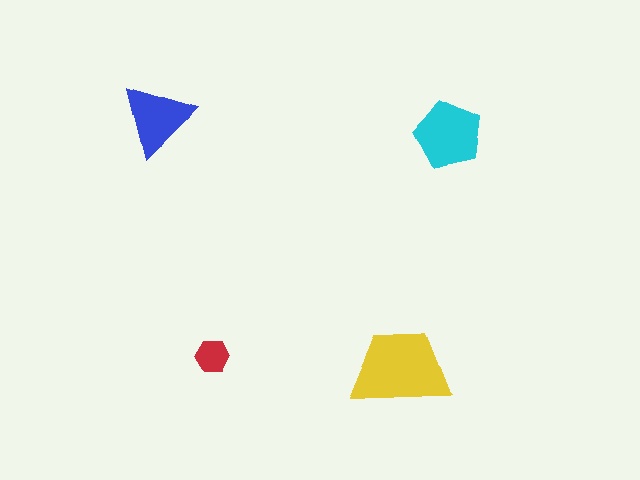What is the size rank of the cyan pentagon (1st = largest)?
2nd.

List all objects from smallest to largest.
The red hexagon, the blue triangle, the cyan pentagon, the yellow trapezoid.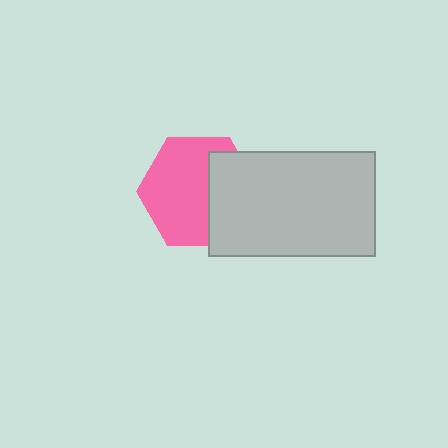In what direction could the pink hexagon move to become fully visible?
The pink hexagon could move left. That would shift it out from behind the light gray rectangle entirely.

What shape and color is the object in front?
The object in front is a light gray rectangle.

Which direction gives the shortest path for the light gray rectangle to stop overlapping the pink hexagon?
Moving right gives the shortest separation.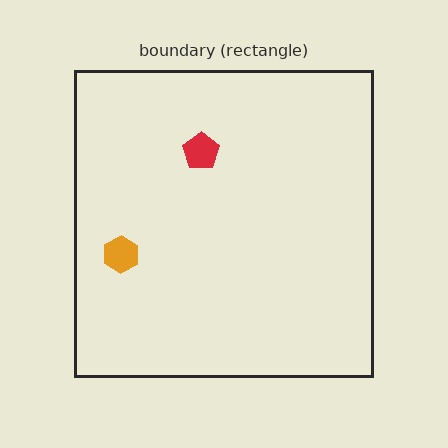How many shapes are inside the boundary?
2 inside, 0 outside.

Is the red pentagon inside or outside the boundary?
Inside.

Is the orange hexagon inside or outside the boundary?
Inside.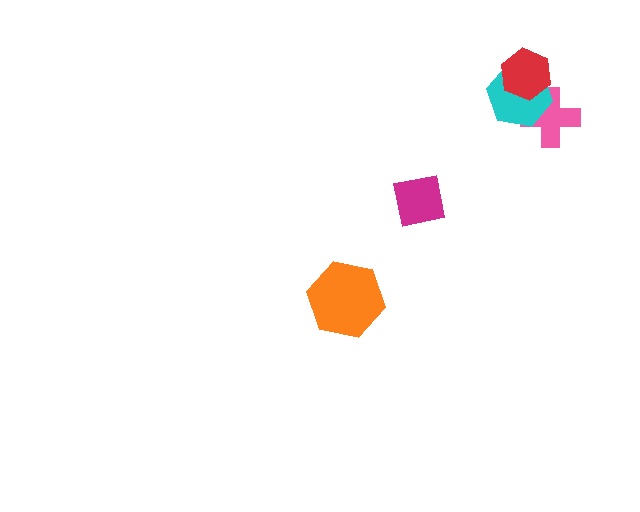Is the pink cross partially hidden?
Yes, it is partially covered by another shape.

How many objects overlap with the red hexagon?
2 objects overlap with the red hexagon.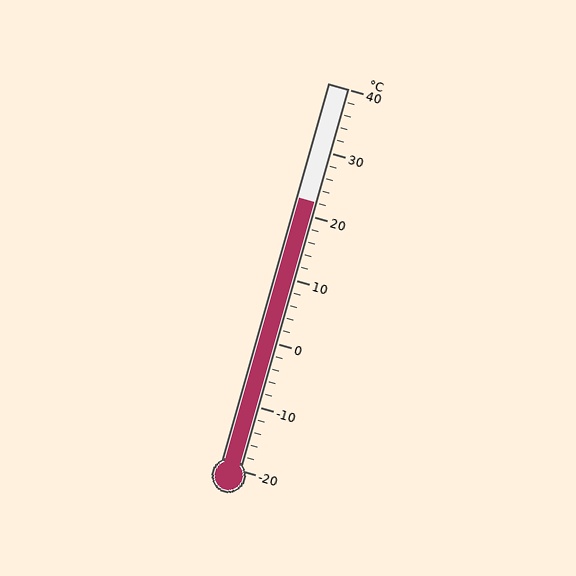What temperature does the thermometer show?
The thermometer shows approximately 22°C.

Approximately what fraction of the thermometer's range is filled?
The thermometer is filled to approximately 70% of its range.